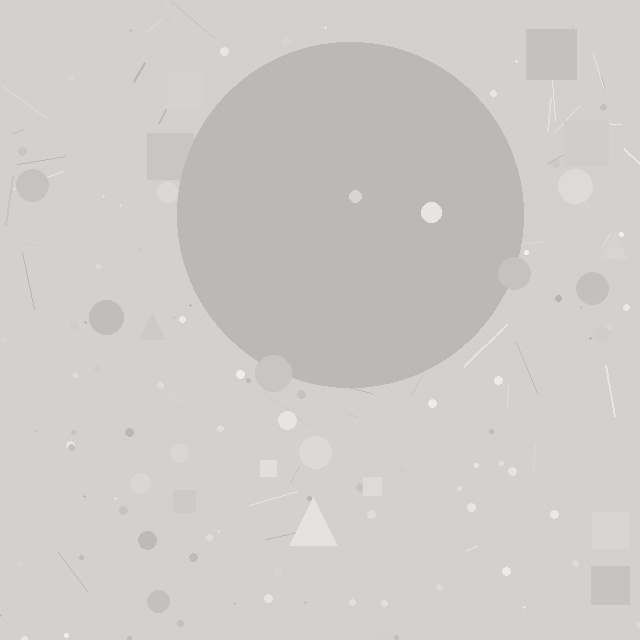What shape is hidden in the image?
A circle is hidden in the image.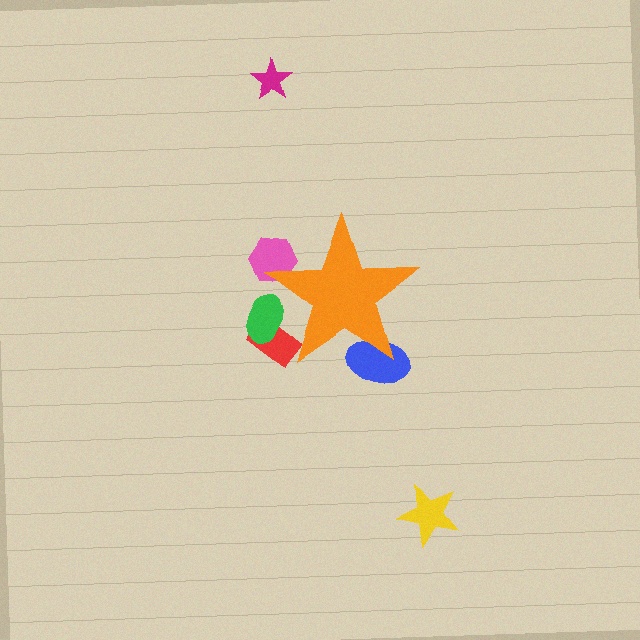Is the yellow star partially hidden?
No, the yellow star is fully visible.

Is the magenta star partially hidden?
No, the magenta star is fully visible.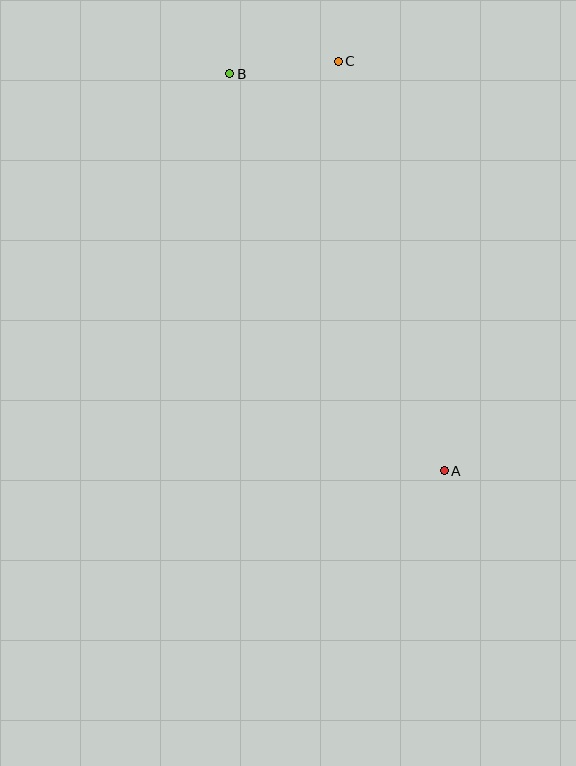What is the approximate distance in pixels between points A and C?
The distance between A and C is approximately 423 pixels.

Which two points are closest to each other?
Points B and C are closest to each other.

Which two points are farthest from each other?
Points A and B are farthest from each other.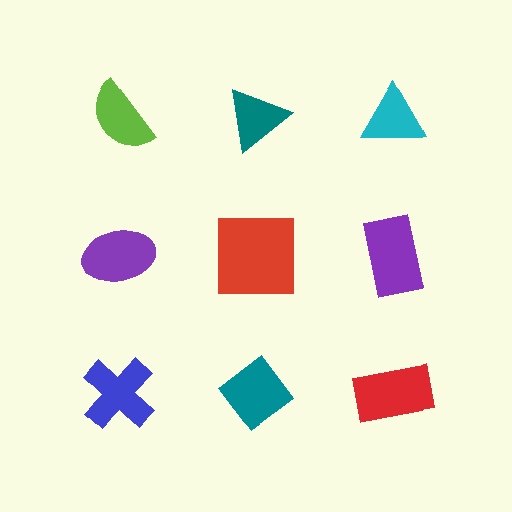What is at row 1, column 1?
A lime semicircle.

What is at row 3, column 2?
A teal diamond.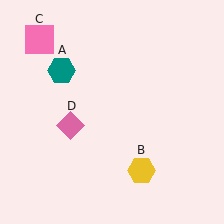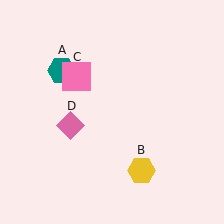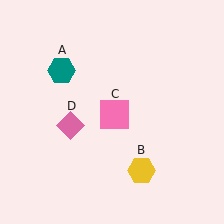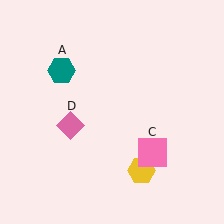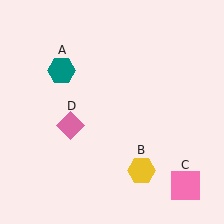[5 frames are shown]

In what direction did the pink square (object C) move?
The pink square (object C) moved down and to the right.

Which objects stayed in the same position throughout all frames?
Teal hexagon (object A) and yellow hexagon (object B) and pink diamond (object D) remained stationary.